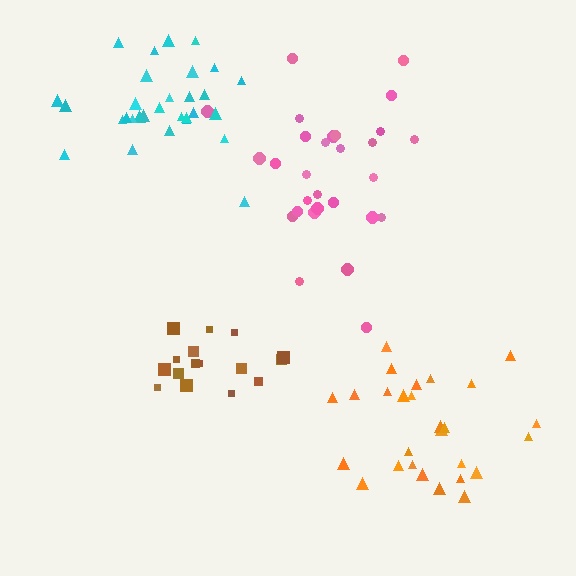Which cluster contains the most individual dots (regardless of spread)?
Cyan (30).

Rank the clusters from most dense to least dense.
cyan, brown, pink, orange.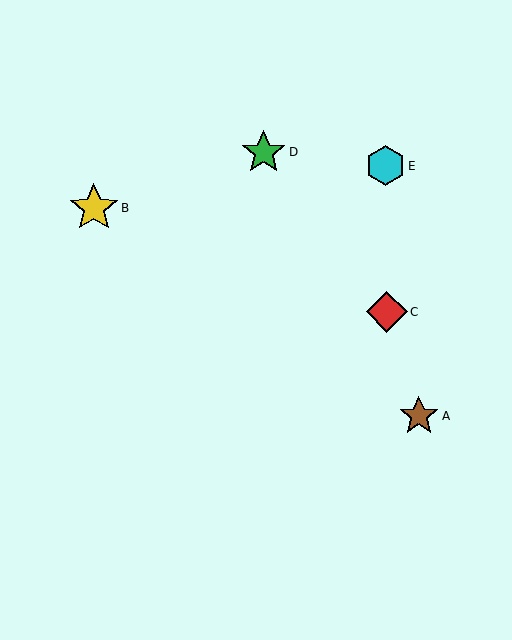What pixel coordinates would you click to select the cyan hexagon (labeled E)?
Click at (386, 166) to select the cyan hexagon E.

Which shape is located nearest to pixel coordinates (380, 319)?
The red diamond (labeled C) at (387, 312) is nearest to that location.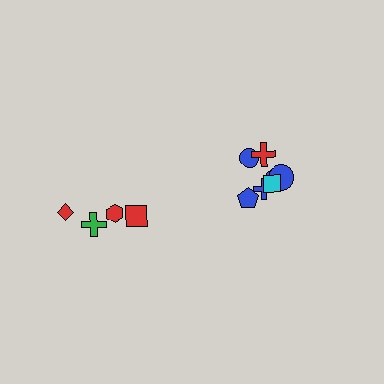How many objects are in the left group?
There are 4 objects.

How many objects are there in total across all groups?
There are 11 objects.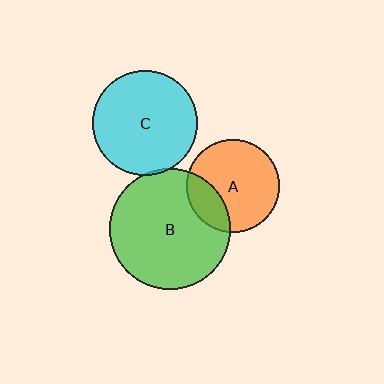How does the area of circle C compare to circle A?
Approximately 1.3 times.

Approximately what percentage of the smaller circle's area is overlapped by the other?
Approximately 20%.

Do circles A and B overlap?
Yes.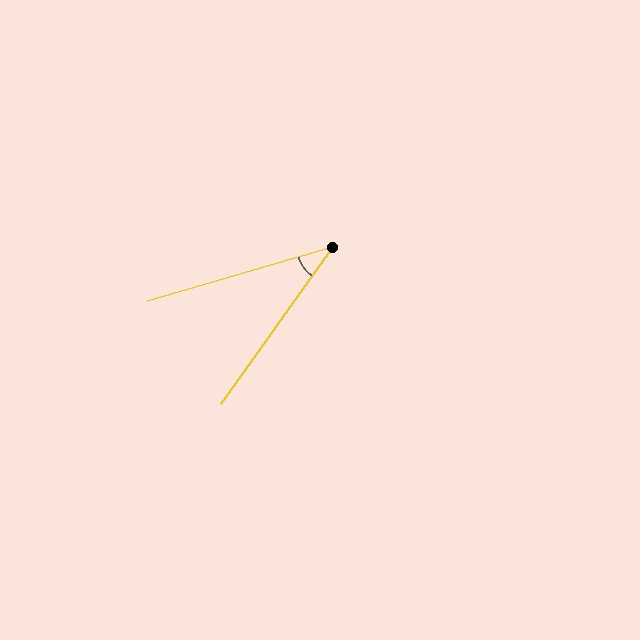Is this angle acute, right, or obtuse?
It is acute.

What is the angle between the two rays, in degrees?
Approximately 38 degrees.